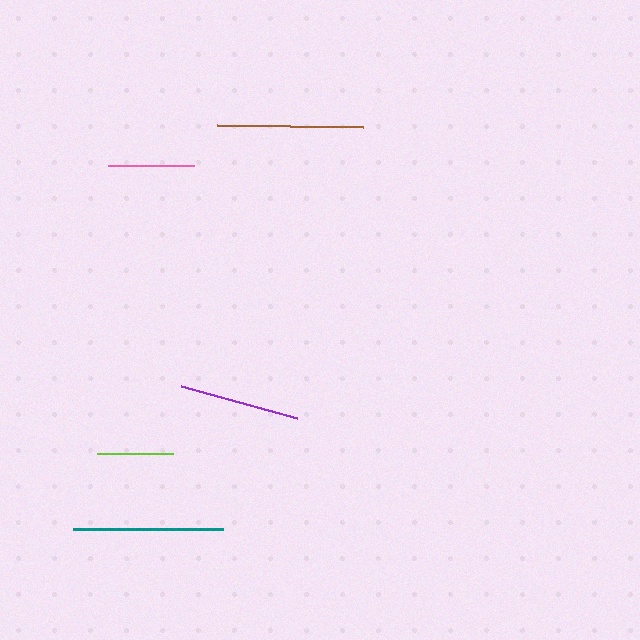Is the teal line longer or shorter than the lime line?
The teal line is longer than the lime line.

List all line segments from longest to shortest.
From longest to shortest: teal, brown, purple, pink, lime.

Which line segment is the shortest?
The lime line is the shortest at approximately 76 pixels.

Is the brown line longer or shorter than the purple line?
The brown line is longer than the purple line.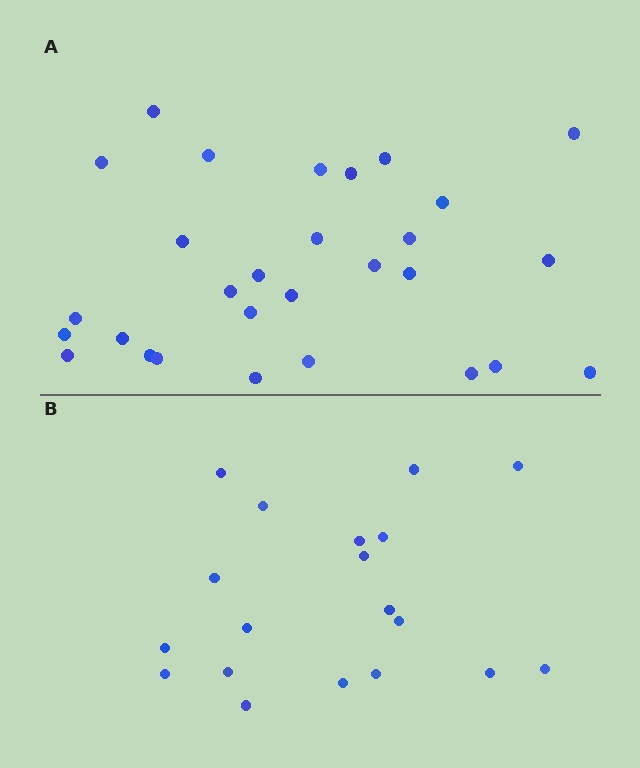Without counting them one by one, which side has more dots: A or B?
Region A (the top region) has more dots.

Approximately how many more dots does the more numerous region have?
Region A has roughly 10 or so more dots than region B.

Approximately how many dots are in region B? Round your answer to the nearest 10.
About 20 dots. (The exact count is 19, which rounds to 20.)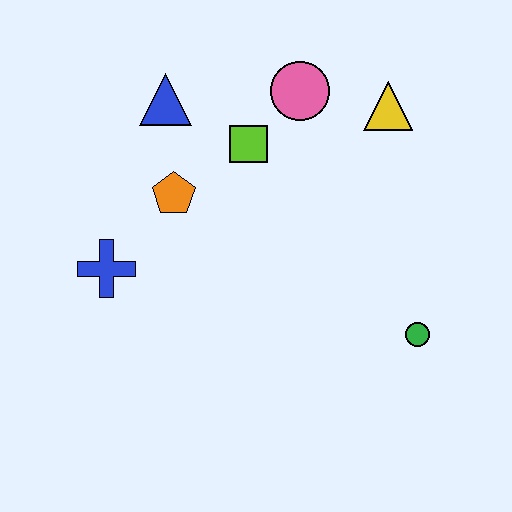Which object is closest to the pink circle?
The lime square is closest to the pink circle.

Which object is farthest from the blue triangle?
The green circle is farthest from the blue triangle.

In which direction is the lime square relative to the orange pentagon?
The lime square is to the right of the orange pentagon.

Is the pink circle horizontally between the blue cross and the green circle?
Yes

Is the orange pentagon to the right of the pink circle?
No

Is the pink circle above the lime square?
Yes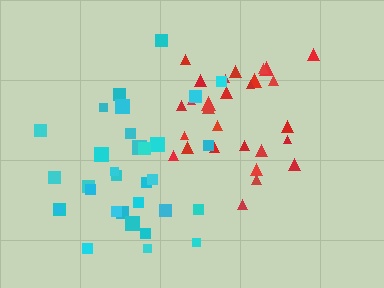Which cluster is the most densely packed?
Red.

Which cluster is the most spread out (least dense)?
Cyan.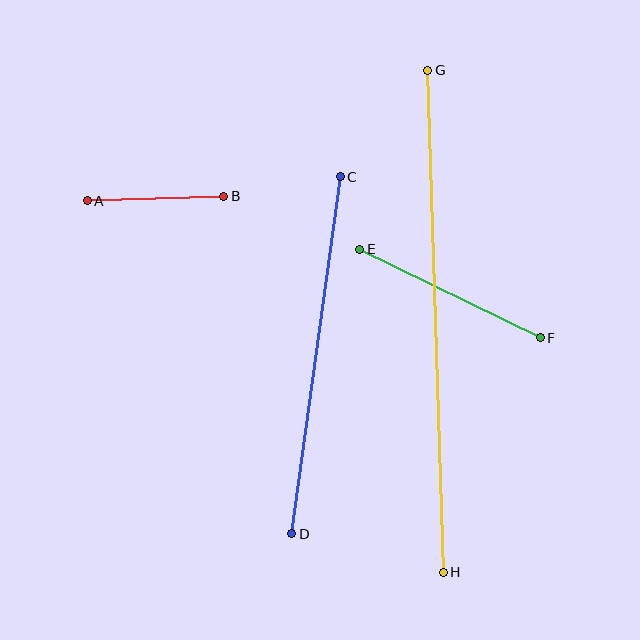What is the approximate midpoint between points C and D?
The midpoint is at approximately (316, 355) pixels.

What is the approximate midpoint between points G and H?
The midpoint is at approximately (435, 321) pixels.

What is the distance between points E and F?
The distance is approximately 201 pixels.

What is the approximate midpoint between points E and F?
The midpoint is at approximately (450, 293) pixels.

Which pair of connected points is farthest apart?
Points G and H are farthest apart.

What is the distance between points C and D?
The distance is approximately 360 pixels.